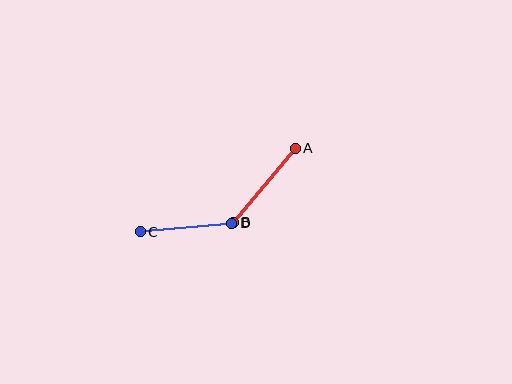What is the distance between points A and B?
The distance is approximately 97 pixels.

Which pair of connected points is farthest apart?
Points A and B are farthest apart.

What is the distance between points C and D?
The distance is approximately 92 pixels.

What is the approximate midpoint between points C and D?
The midpoint is at approximately (186, 228) pixels.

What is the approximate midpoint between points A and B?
The midpoint is at approximately (264, 185) pixels.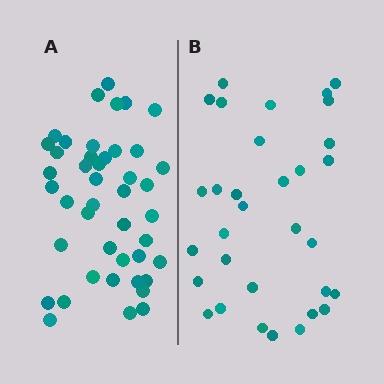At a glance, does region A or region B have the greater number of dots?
Region A (the left region) has more dots.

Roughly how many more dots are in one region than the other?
Region A has roughly 12 or so more dots than region B.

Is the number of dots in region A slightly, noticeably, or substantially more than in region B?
Region A has noticeably more, but not dramatically so. The ratio is roughly 1.4 to 1.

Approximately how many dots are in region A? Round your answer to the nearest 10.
About 40 dots. (The exact count is 44, which rounds to 40.)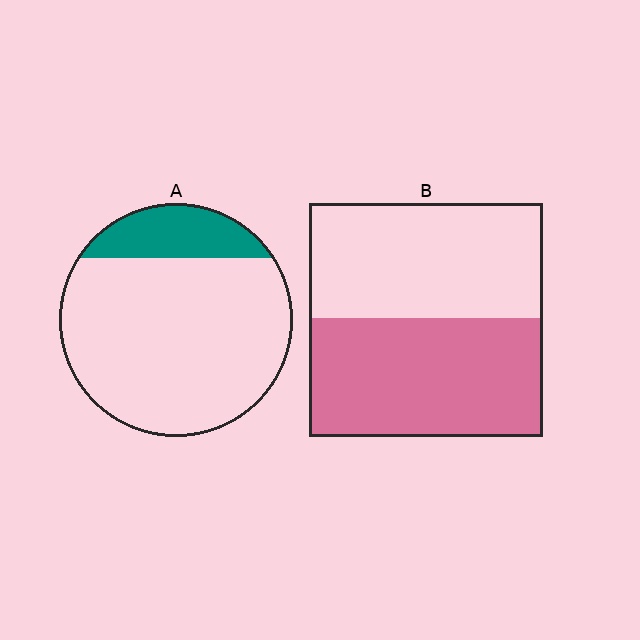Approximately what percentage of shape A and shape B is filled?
A is approximately 20% and B is approximately 50%.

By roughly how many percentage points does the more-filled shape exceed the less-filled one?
By roughly 35 percentage points (B over A).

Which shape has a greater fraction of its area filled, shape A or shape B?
Shape B.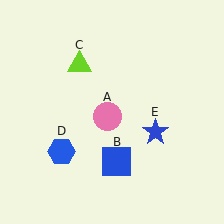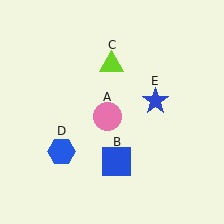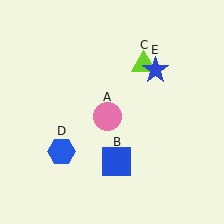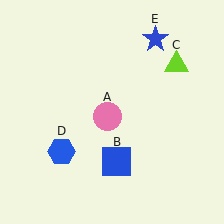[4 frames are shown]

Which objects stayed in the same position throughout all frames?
Pink circle (object A) and blue square (object B) and blue hexagon (object D) remained stationary.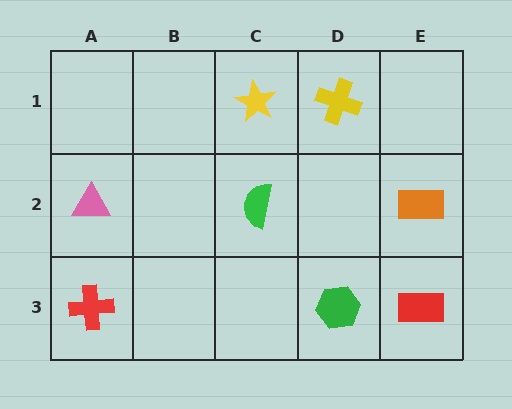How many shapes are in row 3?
3 shapes.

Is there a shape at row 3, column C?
No, that cell is empty.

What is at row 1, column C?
A yellow star.